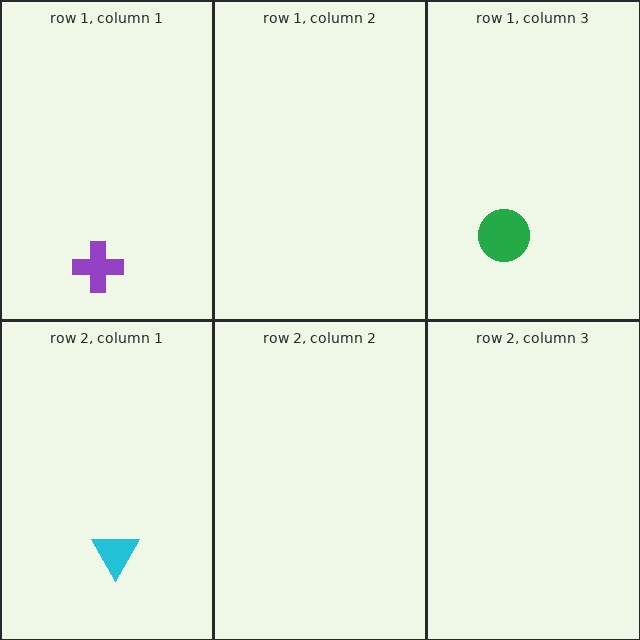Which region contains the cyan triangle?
The row 2, column 1 region.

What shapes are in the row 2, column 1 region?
The cyan triangle.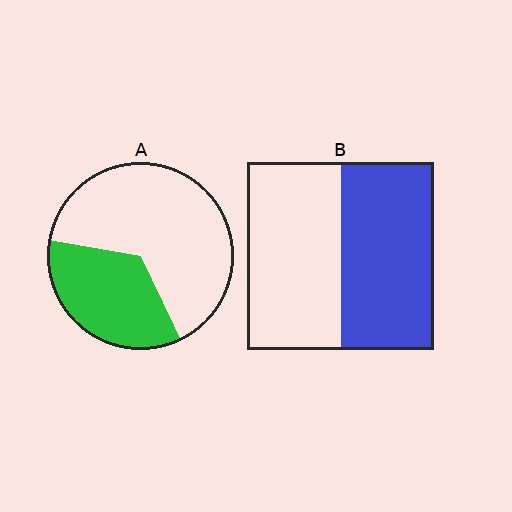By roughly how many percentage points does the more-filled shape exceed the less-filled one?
By roughly 15 percentage points (B over A).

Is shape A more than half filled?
No.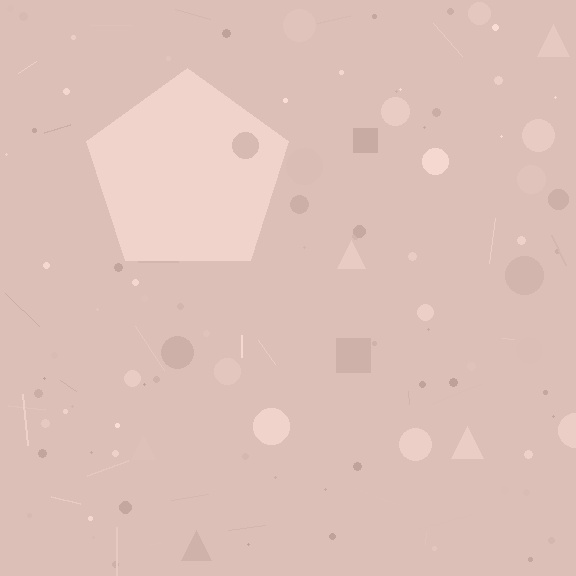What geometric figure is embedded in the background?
A pentagon is embedded in the background.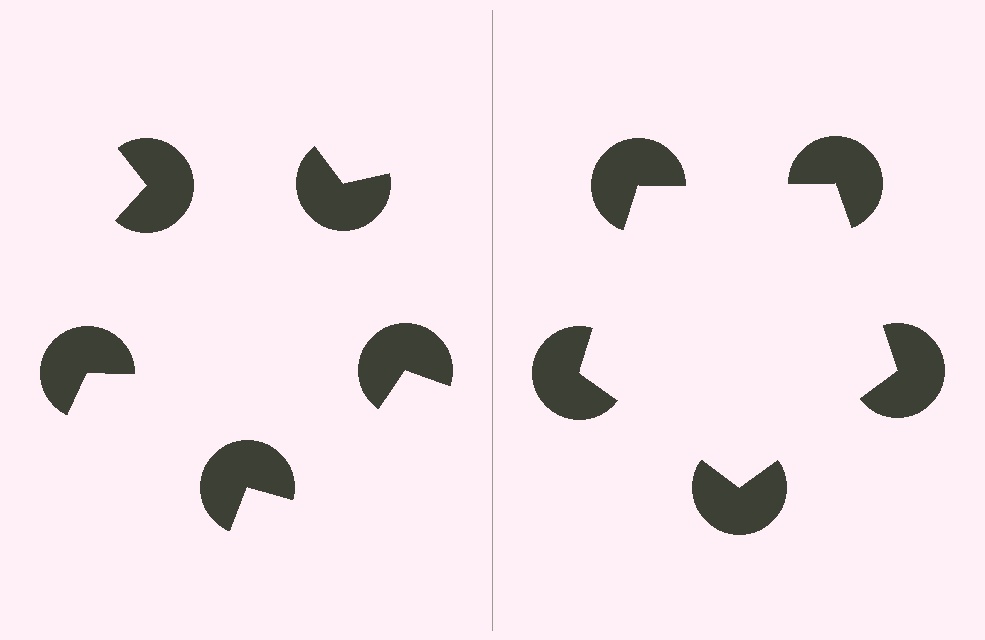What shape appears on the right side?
An illusory pentagon.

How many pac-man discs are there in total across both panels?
10 — 5 on each side.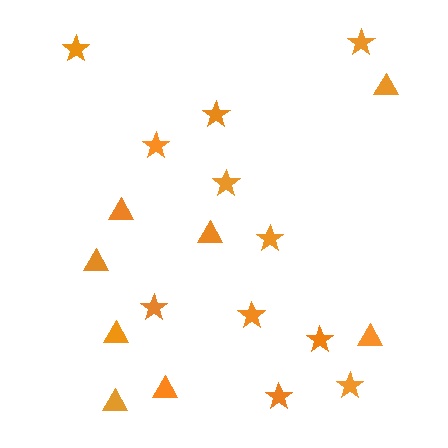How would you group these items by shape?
There are 2 groups: one group of triangles (8) and one group of stars (11).